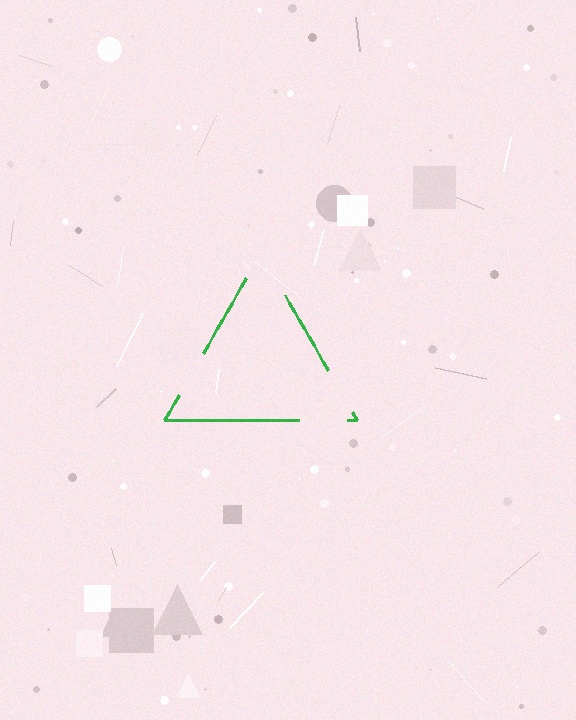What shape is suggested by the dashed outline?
The dashed outline suggests a triangle.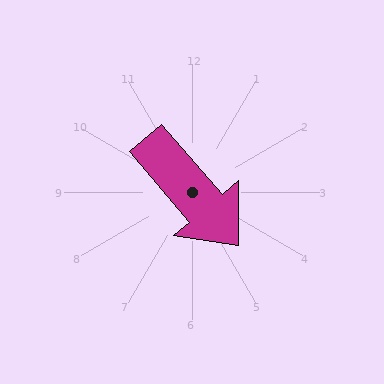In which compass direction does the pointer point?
Southeast.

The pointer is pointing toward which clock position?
Roughly 5 o'clock.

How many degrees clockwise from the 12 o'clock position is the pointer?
Approximately 139 degrees.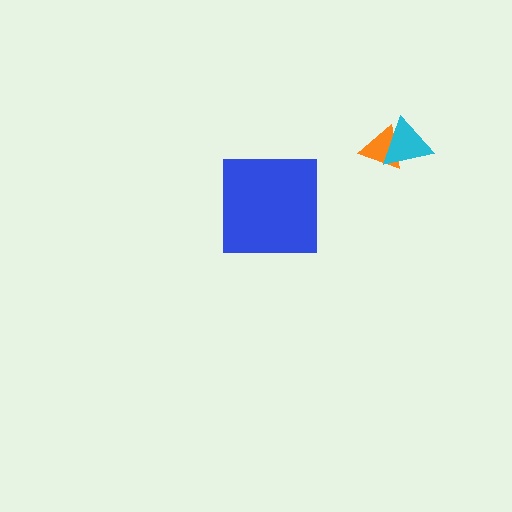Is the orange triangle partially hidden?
Yes, it is partially covered by another shape.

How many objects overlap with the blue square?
0 objects overlap with the blue square.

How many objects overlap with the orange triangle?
1 object overlaps with the orange triangle.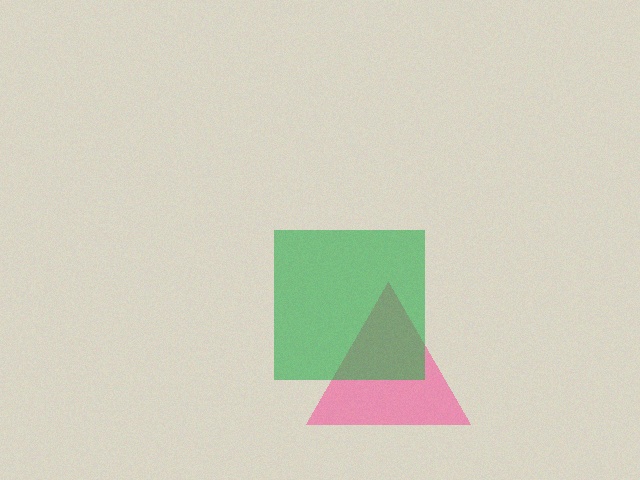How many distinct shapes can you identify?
There are 2 distinct shapes: a pink triangle, a green square.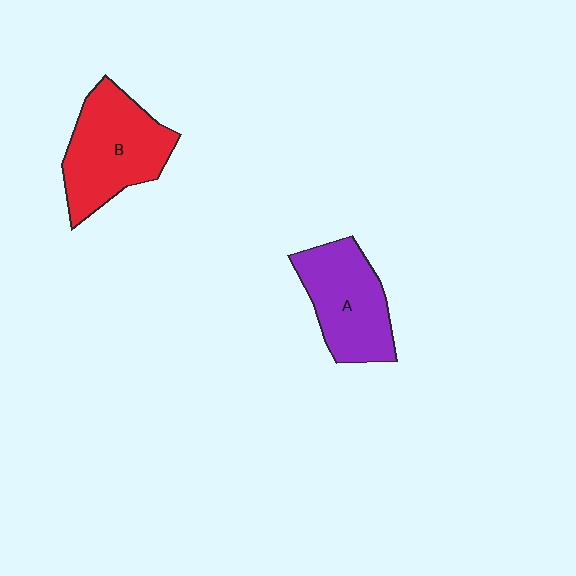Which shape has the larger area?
Shape B (red).